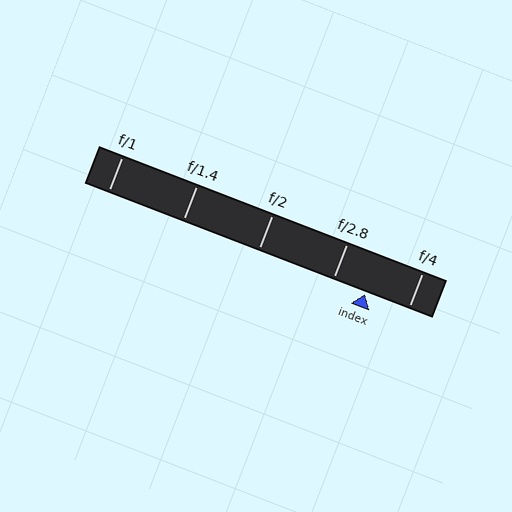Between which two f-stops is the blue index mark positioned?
The index mark is between f/2.8 and f/4.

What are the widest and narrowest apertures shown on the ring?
The widest aperture shown is f/1 and the narrowest is f/4.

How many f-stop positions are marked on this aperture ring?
There are 5 f-stop positions marked.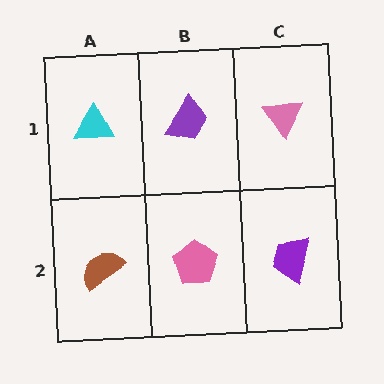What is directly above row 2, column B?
A purple trapezoid.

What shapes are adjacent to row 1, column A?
A brown semicircle (row 2, column A), a purple trapezoid (row 1, column B).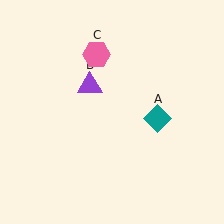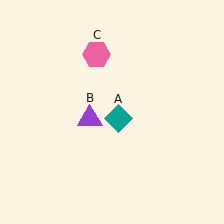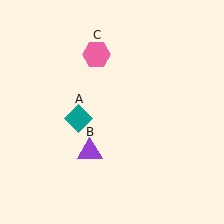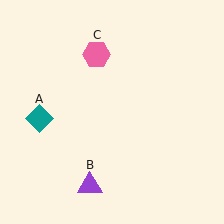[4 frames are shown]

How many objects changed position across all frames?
2 objects changed position: teal diamond (object A), purple triangle (object B).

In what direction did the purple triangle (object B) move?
The purple triangle (object B) moved down.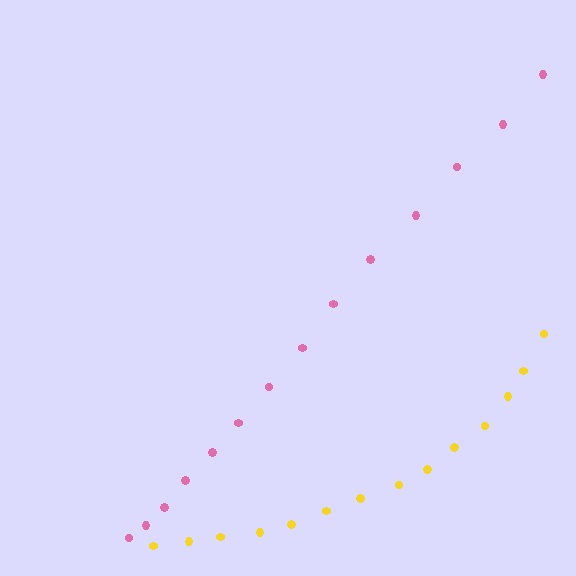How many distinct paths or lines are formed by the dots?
There are 2 distinct paths.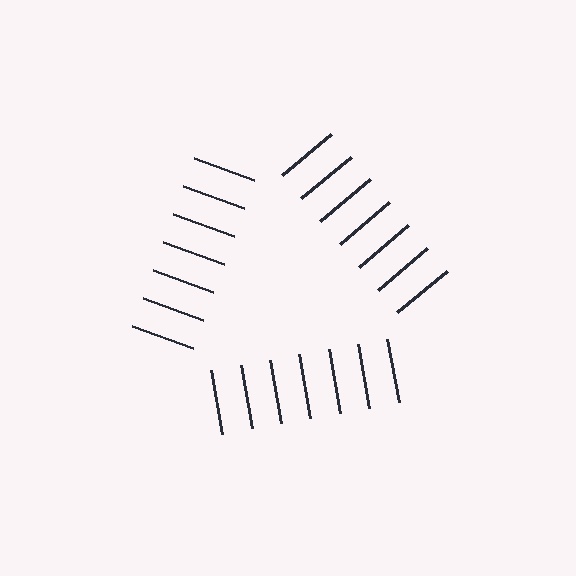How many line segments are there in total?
21 — 7 along each of the 3 edges.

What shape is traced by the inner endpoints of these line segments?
An illusory triangle — the line segments terminate on its edges but no continuous stroke is drawn.